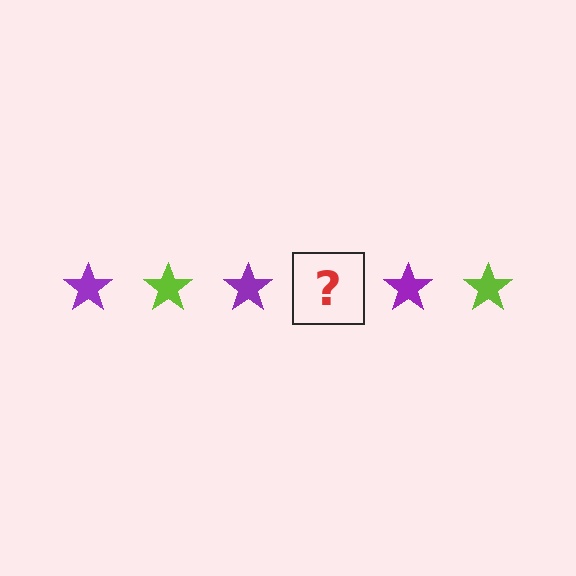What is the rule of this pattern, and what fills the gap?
The rule is that the pattern cycles through purple, lime stars. The gap should be filled with a lime star.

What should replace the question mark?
The question mark should be replaced with a lime star.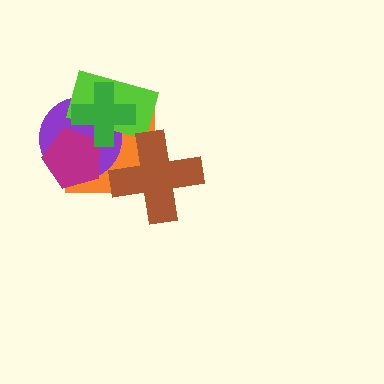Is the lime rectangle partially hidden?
Yes, it is partially covered by another shape.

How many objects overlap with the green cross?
4 objects overlap with the green cross.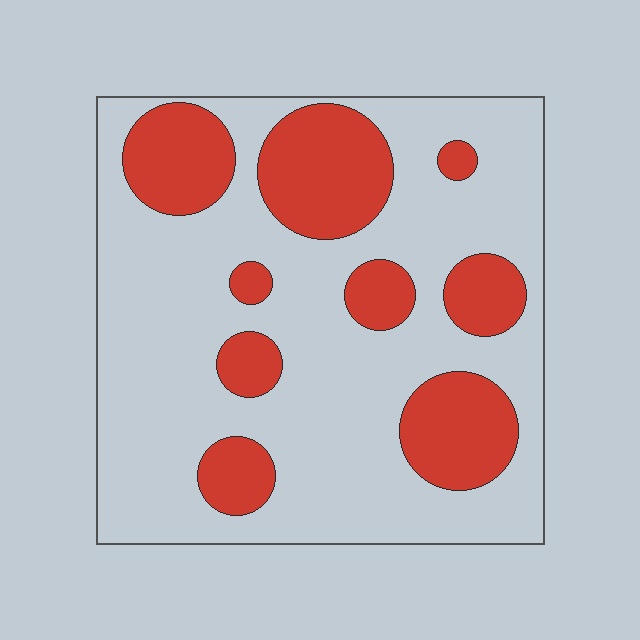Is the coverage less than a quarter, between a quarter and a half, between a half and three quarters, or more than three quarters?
Between a quarter and a half.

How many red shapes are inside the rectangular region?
9.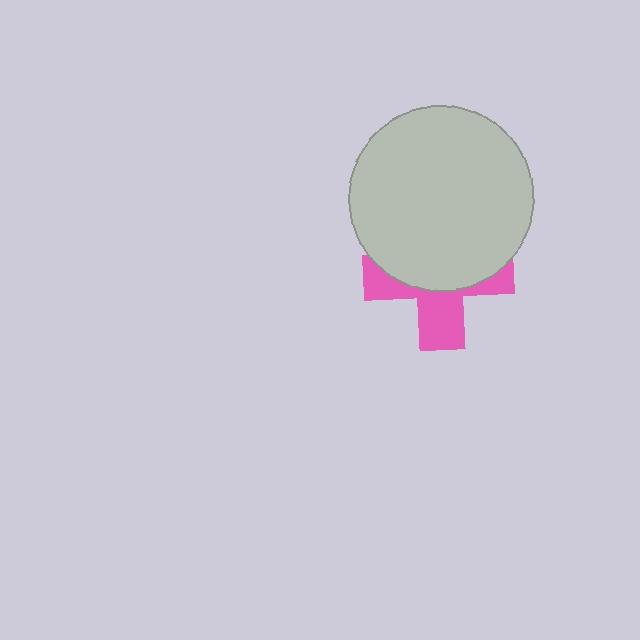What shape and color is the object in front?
The object in front is a light gray circle.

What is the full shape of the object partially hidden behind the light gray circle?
The partially hidden object is a pink cross.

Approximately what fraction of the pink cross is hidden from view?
Roughly 57% of the pink cross is hidden behind the light gray circle.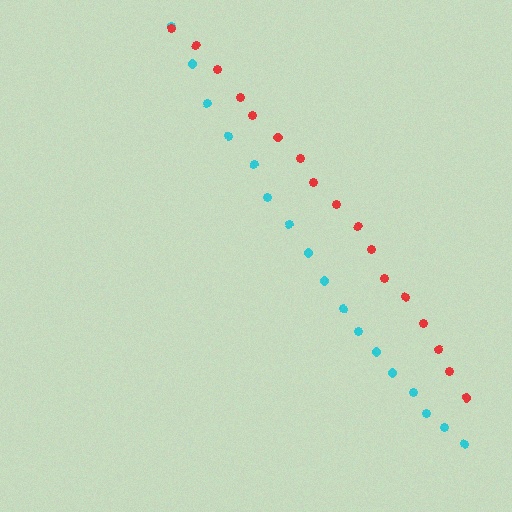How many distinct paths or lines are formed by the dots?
There are 2 distinct paths.